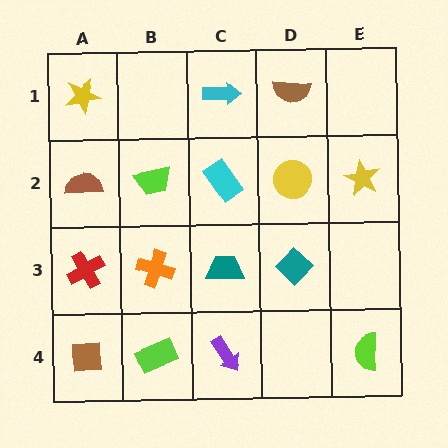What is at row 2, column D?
A yellow circle.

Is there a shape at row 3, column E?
No, that cell is empty.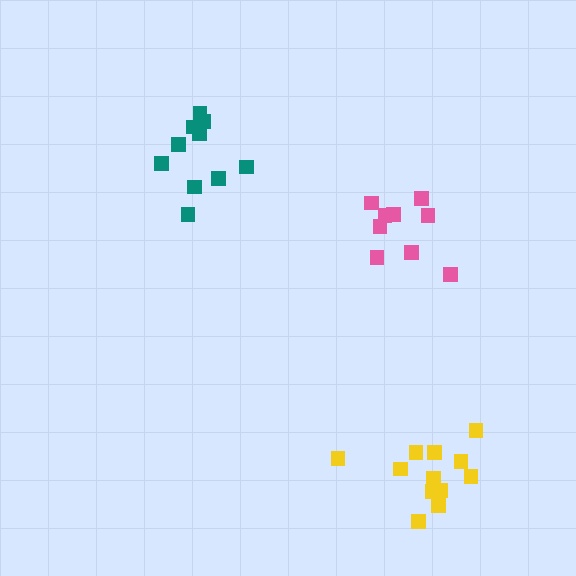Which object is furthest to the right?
The yellow cluster is rightmost.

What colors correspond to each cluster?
The clusters are colored: yellow, pink, teal.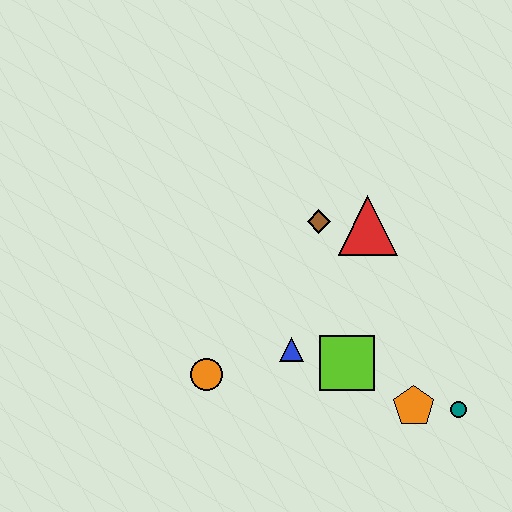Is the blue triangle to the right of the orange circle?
Yes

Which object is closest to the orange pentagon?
The teal circle is closest to the orange pentagon.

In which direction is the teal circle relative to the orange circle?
The teal circle is to the right of the orange circle.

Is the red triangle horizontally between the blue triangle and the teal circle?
Yes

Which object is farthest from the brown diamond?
The teal circle is farthest from the brown diamond.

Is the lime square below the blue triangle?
Yes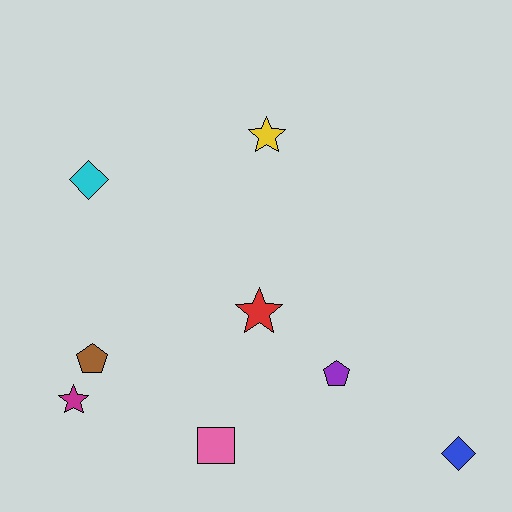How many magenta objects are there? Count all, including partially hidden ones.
There is 1 magenta object.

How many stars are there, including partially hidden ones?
There are 3 stars.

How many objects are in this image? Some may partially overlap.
There are 8 objects.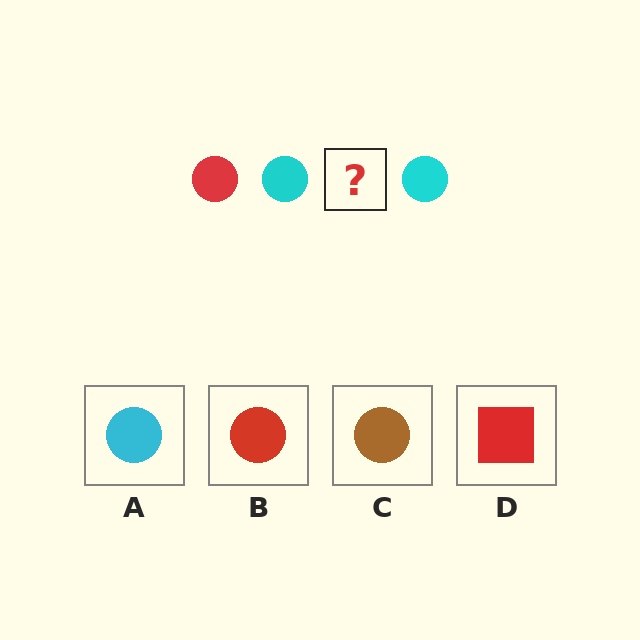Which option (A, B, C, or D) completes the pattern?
B.